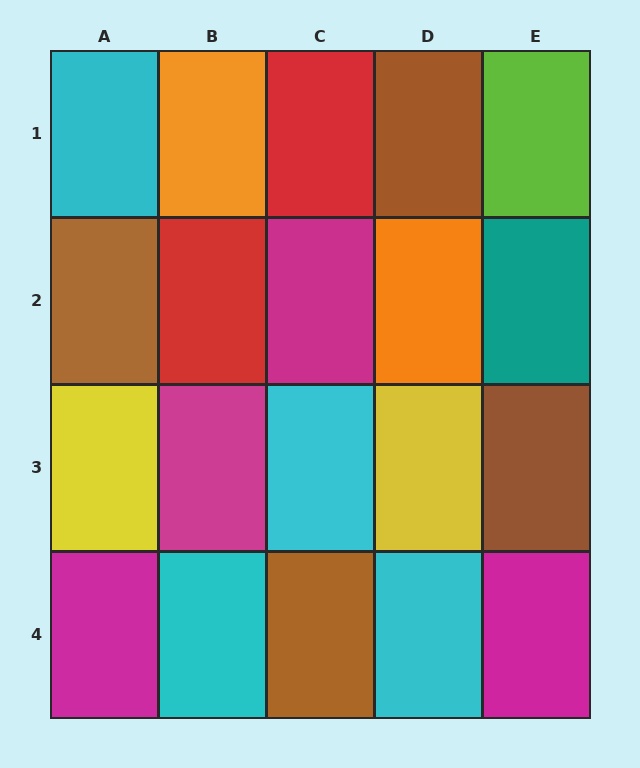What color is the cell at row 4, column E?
Magenta.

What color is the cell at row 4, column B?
Cyan.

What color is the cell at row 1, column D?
Brown.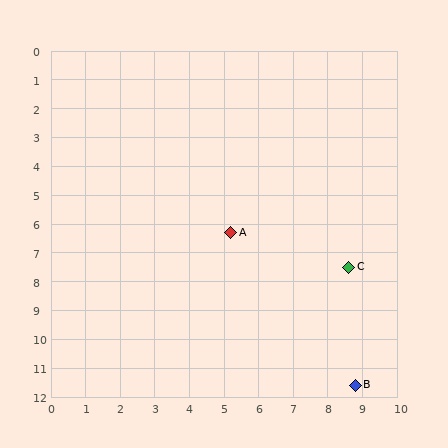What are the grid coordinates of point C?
Point C is at approximately (8.6, 7.5).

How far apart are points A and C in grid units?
Points A and C are about 3.6 grid units apart.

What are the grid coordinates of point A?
Point A is at approximately (5.2, 6.3).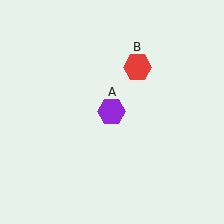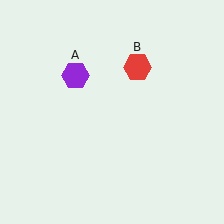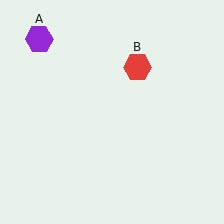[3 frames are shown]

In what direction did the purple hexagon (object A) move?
The purple hexagon (object A) moved up and to the left.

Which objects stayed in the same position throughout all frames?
Red hexagon (object B) remained stationary.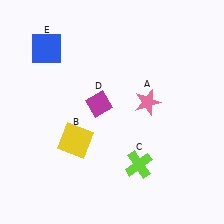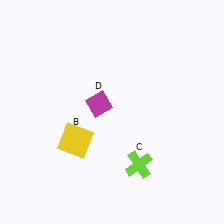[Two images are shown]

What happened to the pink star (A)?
The pink star (A) was removed in Image 2. It was in the top-right area of Image 1.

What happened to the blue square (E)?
The blue square (E) was removed in Image 2. It was in the top-left area of Image 1.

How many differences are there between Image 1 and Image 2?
There are 2 differences between the two images.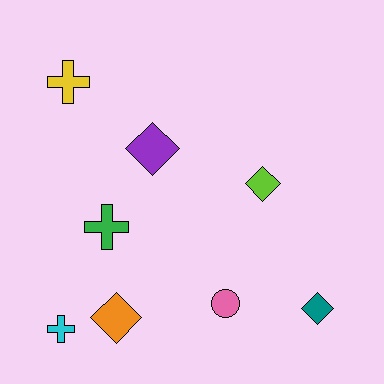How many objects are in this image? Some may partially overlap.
There are 8 objects.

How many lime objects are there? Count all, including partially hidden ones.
There is 1 lime object.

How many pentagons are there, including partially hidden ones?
There are no pentagons.